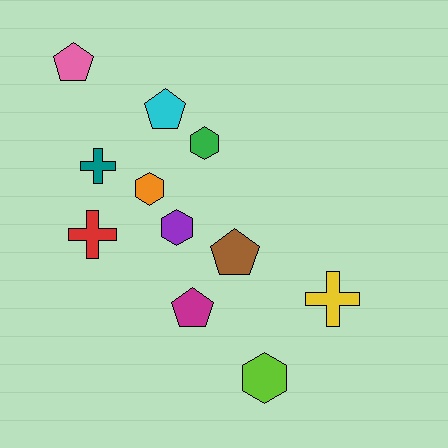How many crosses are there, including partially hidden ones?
There are 3 crosses.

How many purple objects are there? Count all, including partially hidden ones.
There is 1 purple object.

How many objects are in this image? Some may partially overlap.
There are 11 objects.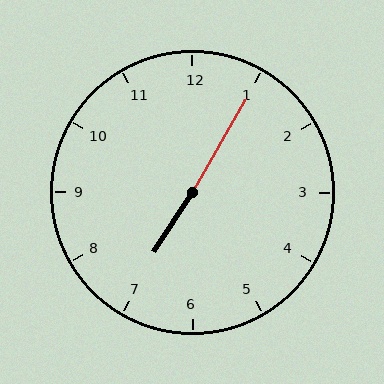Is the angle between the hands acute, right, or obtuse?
It is obtuse.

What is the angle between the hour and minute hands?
Approximately 178 degrees.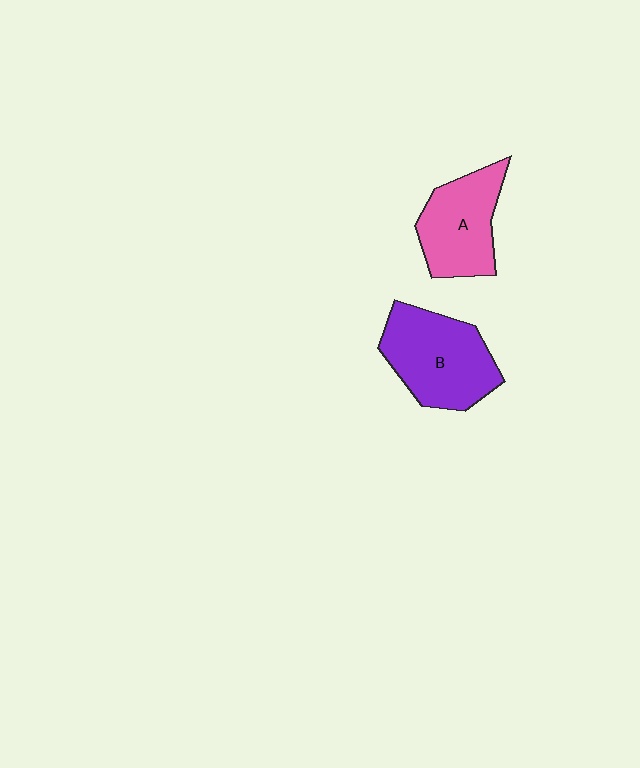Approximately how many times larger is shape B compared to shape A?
Approximately 1.2 times.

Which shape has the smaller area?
Shape A (pink).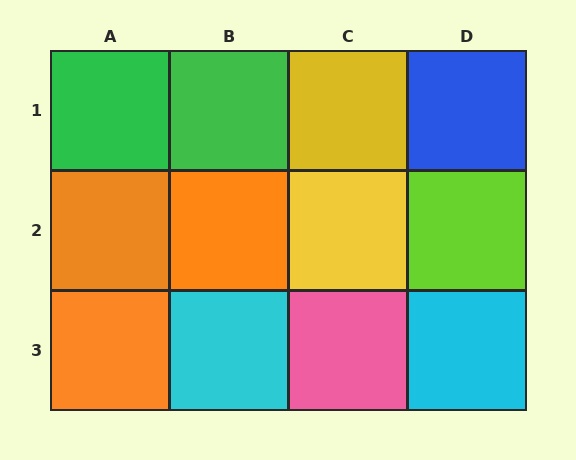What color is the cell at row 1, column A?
Green.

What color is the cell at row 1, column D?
Blue.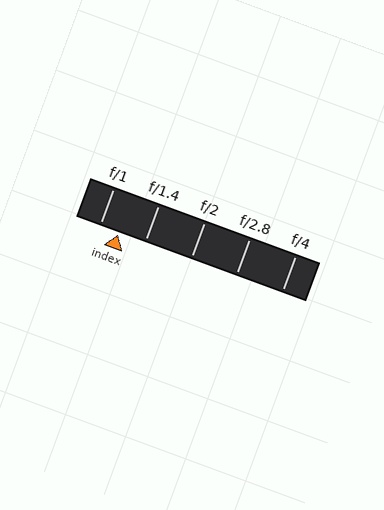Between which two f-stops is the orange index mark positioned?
The index mark is between f/1 and f/1.4.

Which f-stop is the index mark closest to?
The index mark is closest to f/1.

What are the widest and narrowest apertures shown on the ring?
The widest aperture shown is f/1 and the narrowest is f/4.